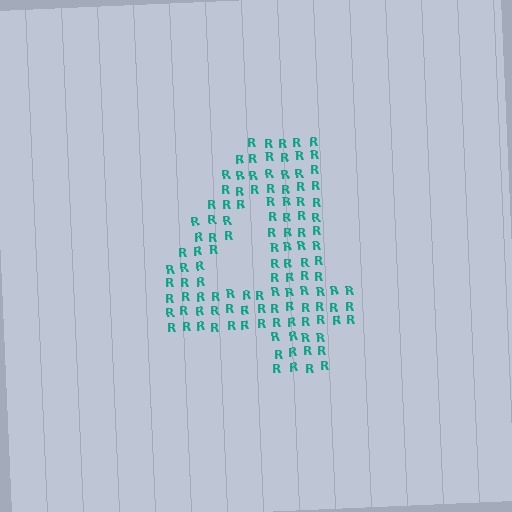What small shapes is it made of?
It is made of small letter R's.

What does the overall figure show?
The overall figure shows the digit 4.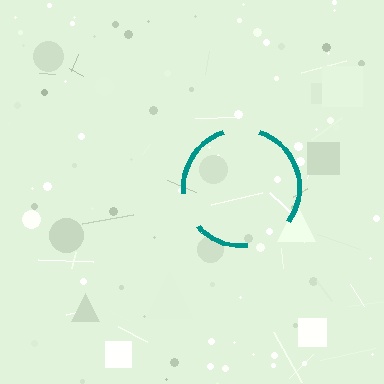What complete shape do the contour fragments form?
The contour fragments form a circle.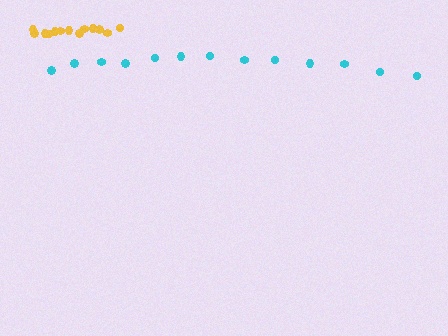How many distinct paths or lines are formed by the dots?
There are 2 distinct paths.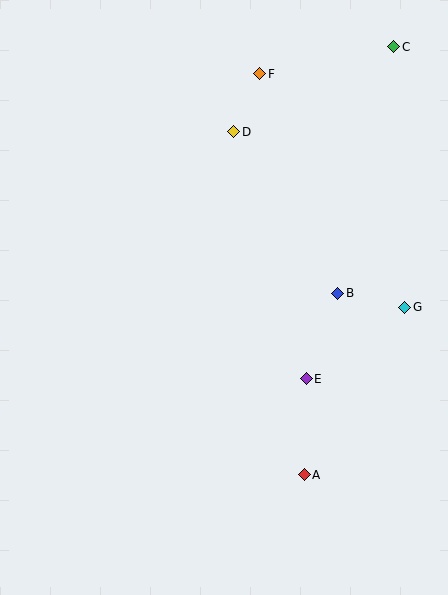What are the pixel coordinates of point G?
Point G is at (405, 307).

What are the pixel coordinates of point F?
Point F is at (260, 74).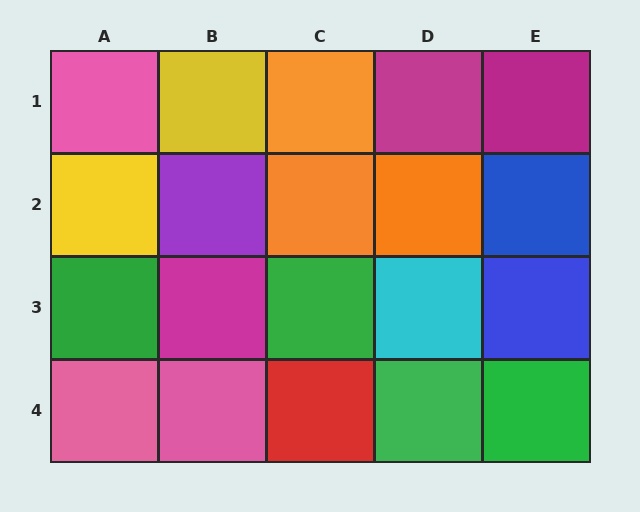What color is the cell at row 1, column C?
Orange.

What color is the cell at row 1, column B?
Yellow.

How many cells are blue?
2 cells are blue.